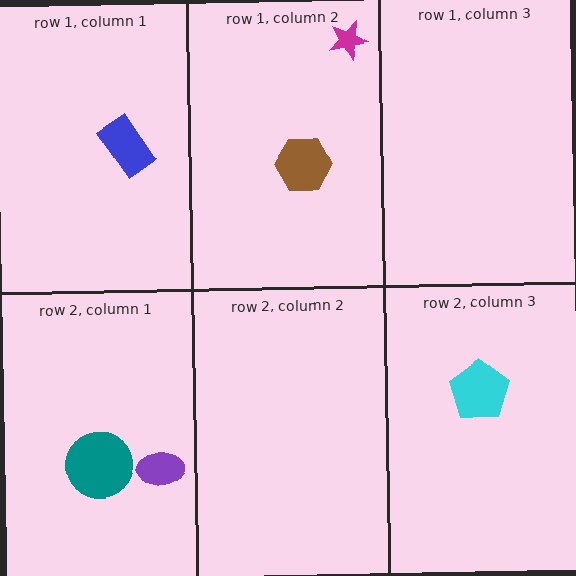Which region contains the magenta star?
The row 1, column 2 region.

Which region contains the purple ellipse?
The row 2, column 1 region.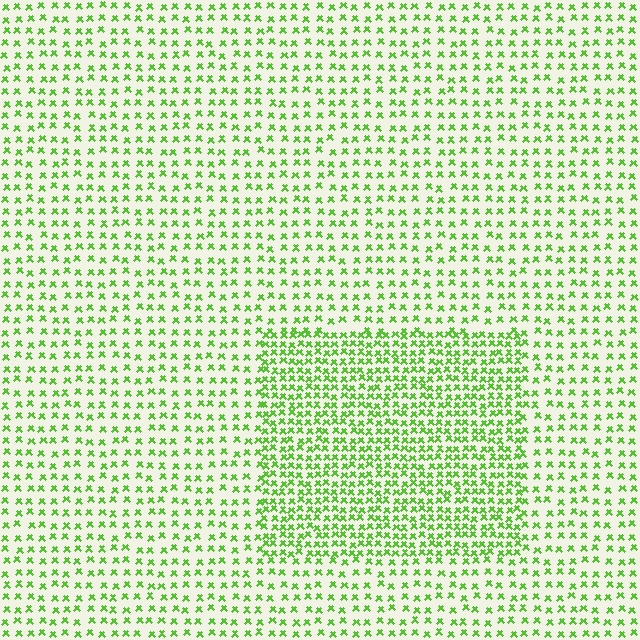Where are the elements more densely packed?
The elements are more densely packed inside the rectangle boundary.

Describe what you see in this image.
The image contains small lime elements arranged at two different densities. A rectangle-shaped region is visible where the elements are more densely packed than the surrounding area.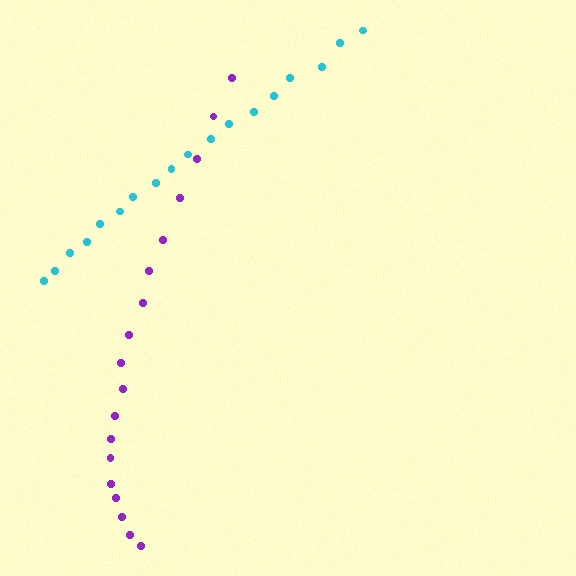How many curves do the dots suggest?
There are 2 distinct paths.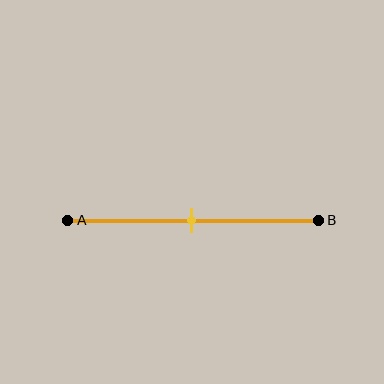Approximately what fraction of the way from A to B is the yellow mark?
The yellow mark is approximately 50% of the way from A to B.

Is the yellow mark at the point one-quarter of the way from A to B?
No, the mark is at about 50% from A, not at the 25% one-quarter point.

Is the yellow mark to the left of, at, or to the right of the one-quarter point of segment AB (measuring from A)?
The yellow mark is to the right of the one-quarter point of segment AB.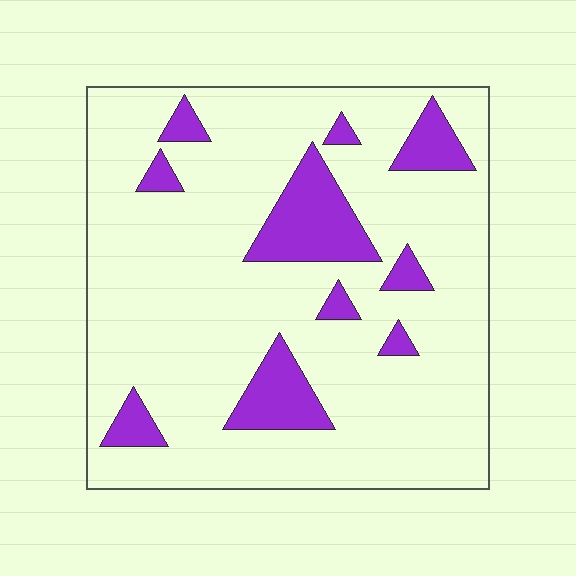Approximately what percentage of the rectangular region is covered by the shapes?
Approximately 15%.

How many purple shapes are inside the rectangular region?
10.